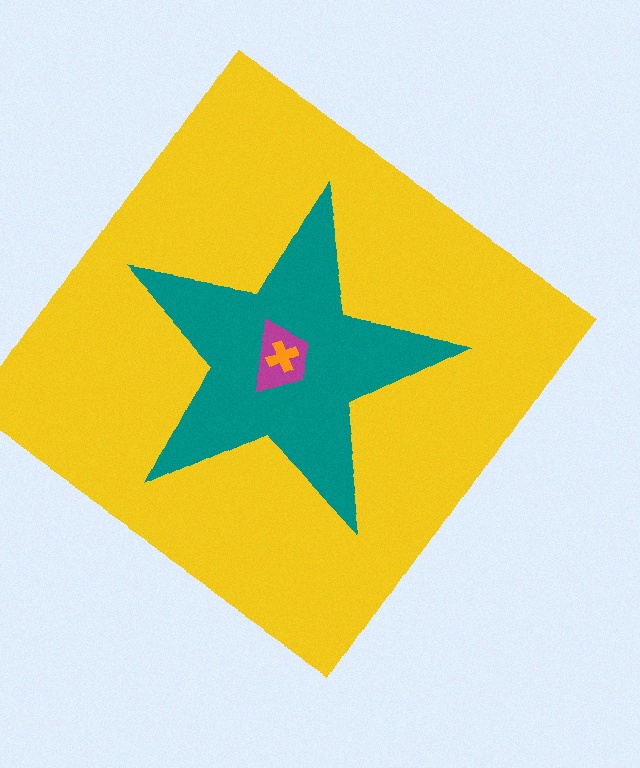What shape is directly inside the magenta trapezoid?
The orange cross.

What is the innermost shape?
The orange cross.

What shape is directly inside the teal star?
The magenta trapezoid.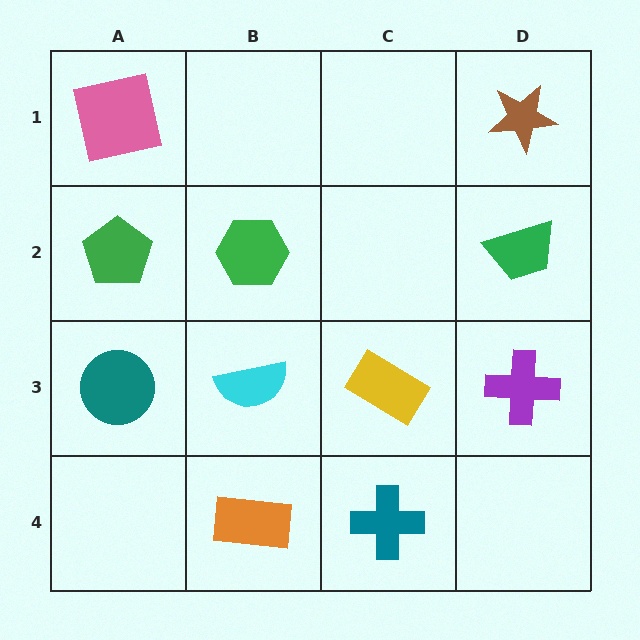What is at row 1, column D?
A brown star.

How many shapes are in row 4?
2 shapes.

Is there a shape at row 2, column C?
No, that cell is empty.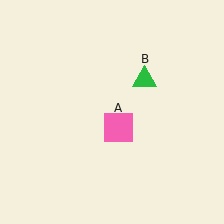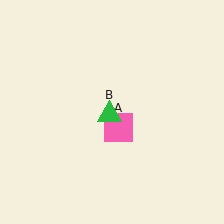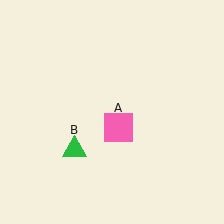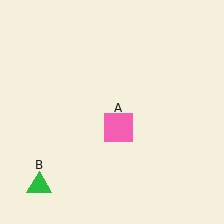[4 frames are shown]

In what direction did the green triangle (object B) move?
The green triangle (object B) moved down and to the left.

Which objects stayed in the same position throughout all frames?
Pink square (object A) remained stationary.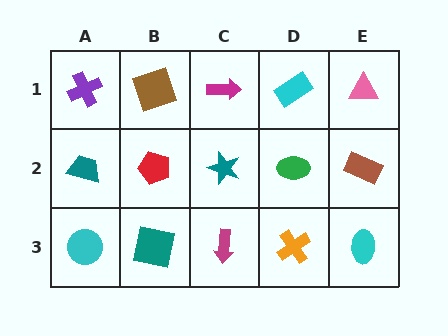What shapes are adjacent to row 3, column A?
A teal trapezoid (row 2, column A), a teal square (row 3, column B).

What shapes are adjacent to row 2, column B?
A brown square (row 1, column B), a teal square (row 3, column B), a teal trapezoid (row 2, column A), a teal star (row 2, column C).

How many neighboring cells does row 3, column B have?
3.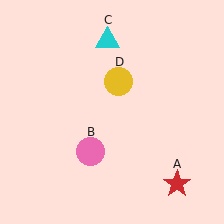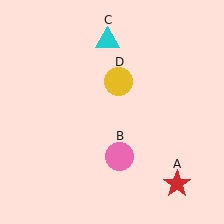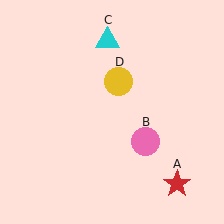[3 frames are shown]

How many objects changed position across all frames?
1 object changed position: pink circle (object B).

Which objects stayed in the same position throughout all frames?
Red star (object A) and cyan triangle (object C) and yellow circle (object D) remained stationary.